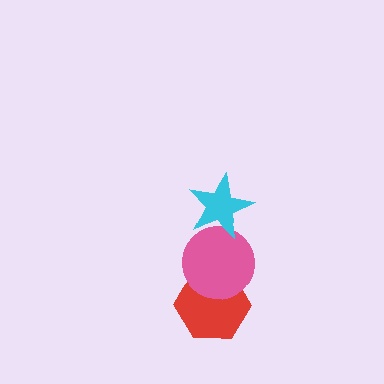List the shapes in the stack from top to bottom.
From top to bottom: the cyan star, the pink circle, the red hexagon.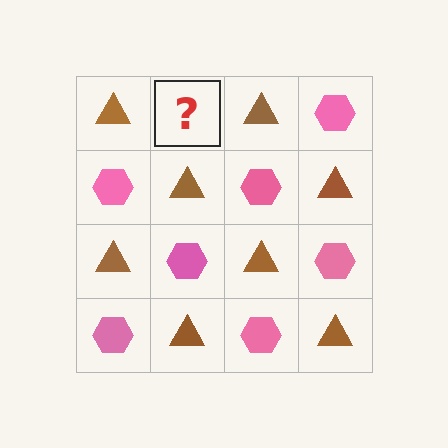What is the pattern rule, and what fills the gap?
The rule is that it alternates brown triangle and pink hexagon in a checkerboard pattern. The gap should be filled with a pink hexagon.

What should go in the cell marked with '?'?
The missing cell should contain a pink hexagon.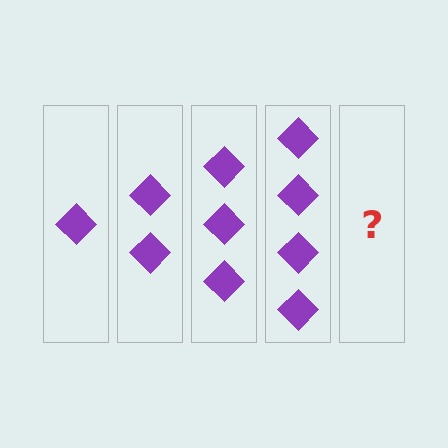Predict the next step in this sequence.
The next step is 5 diamonds.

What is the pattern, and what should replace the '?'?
The pattern is that each step adds one more diamond. The '?' should be 5 diamonds.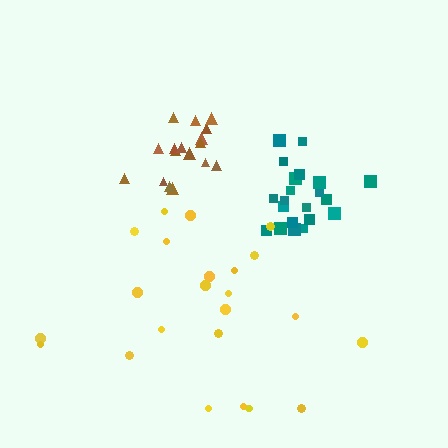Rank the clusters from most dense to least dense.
teal, brown, yellow.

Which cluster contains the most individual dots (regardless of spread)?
Yellow (24).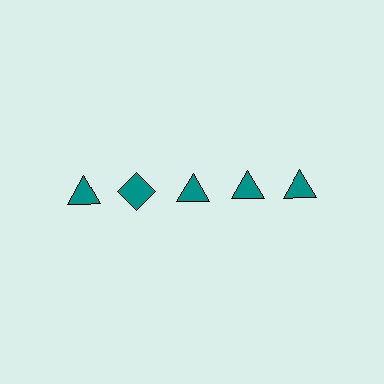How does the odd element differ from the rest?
It has a different shape: diamond instead of triangle.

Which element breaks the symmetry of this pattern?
The teal diamond in the top row, second from left column breaks the symmetry. All other shapes are teal triangles.